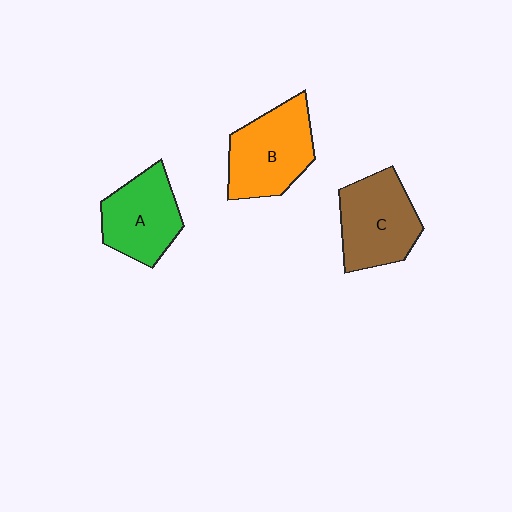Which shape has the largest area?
Shape B (orange).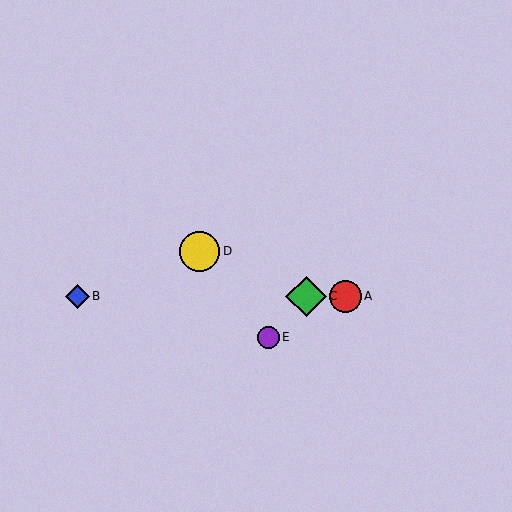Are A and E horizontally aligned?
No, A is at y≈296 and E is at y≈337.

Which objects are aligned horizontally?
Objects A, B, C are aligned horizontally.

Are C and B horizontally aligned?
Yes, both are at y≈296.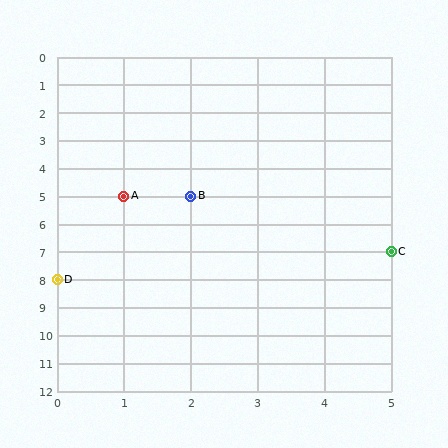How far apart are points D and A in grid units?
Points D and A are 1 column and 3 rows apart (about 3.2 grid units diagonally).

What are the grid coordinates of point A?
Point A is at grid coordinates (1, 5).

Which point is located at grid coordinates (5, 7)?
Point C is at (5, 7).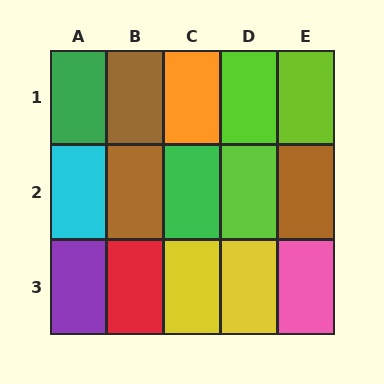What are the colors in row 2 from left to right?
Cyan, brown, green, lime, brown.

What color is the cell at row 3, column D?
Yellow.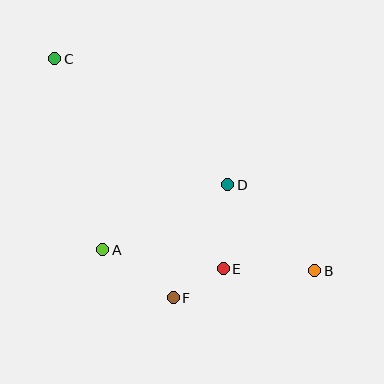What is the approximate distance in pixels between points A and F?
The distance between A and F is approximately 85 pixels.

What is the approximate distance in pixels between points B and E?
The distance between B and E is approximately 91 pixels.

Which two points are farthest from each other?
Points B and C are farthest from each other.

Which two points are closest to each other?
Points E and F are closest to each other.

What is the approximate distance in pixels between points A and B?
The distance between A and B is approximately 213 pixels.